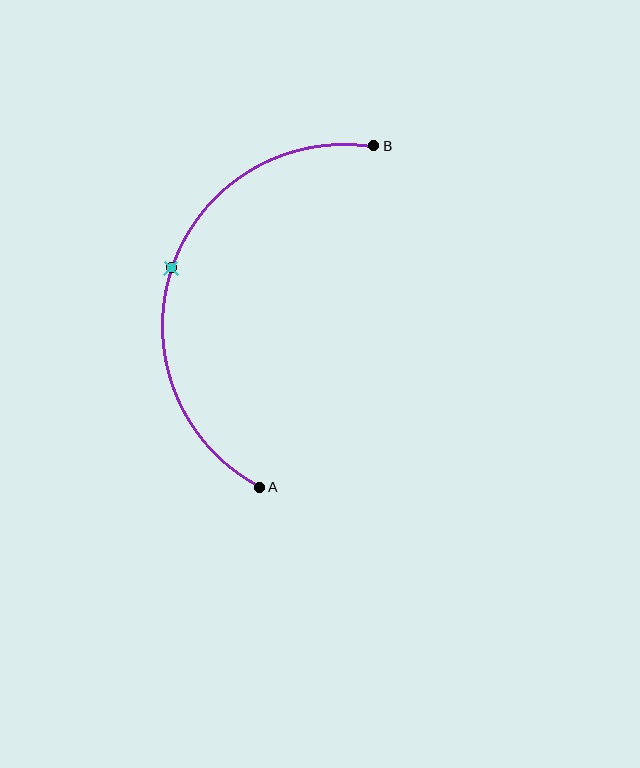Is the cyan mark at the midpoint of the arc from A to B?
Yes. The cyan mark lies on the arc at equal arc-length from both A and B — it is the arc midpoint.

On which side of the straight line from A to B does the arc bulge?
The arc bulges to the left of the straight line connecting A and B.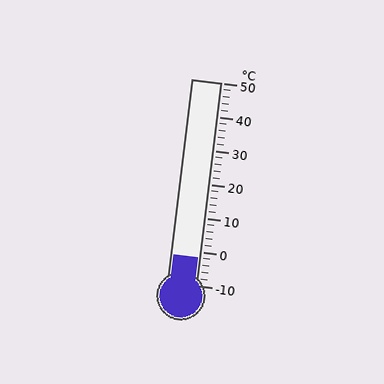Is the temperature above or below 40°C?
The temperature is below 40°C.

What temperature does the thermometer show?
The thermometer shows approximately -2°C.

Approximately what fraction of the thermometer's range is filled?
The thermometer is filled to approximately 15% of its range.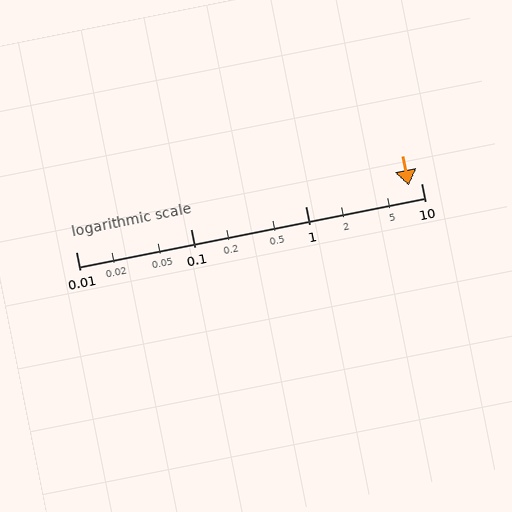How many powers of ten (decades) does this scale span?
The scale spans 3 decades, from 0.01 to 10.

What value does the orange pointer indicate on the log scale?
The pointer indicates approximately 7.9.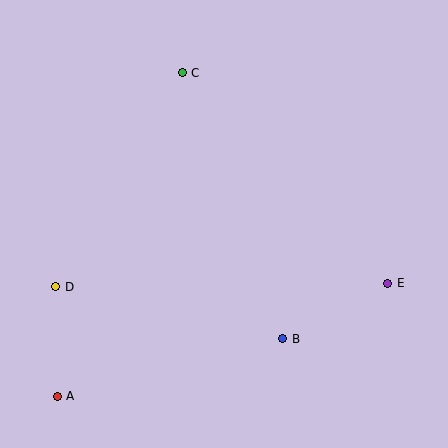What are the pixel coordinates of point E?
Point E is at (388, 283).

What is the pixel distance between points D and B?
The distance between D and B is 233 pixels.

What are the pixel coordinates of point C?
Point C is at (182, 73).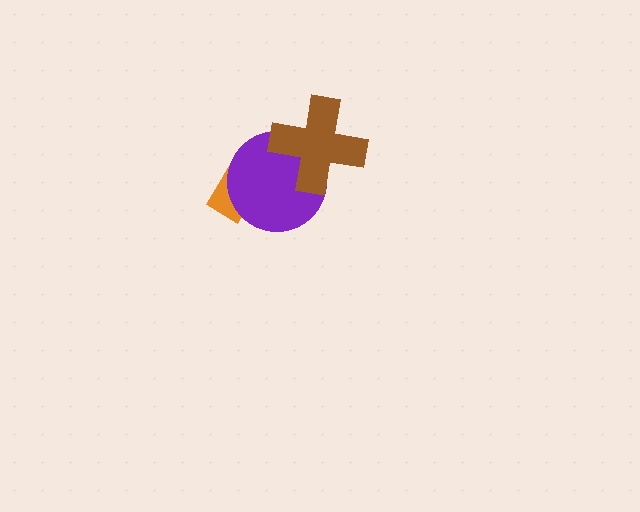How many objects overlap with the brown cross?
1 object overlaps with the brown cross.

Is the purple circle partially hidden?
Yes, it is partially covered by another shape.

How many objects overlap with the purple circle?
2 objects overlap with the purple circle.